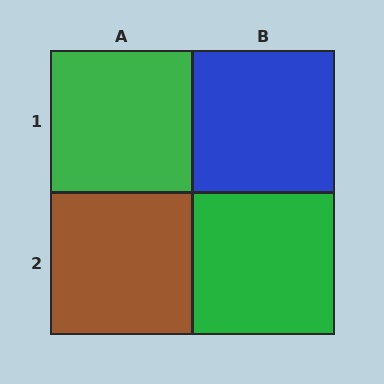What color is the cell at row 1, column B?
Blue.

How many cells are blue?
1 cell is blue.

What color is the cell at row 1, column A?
Green.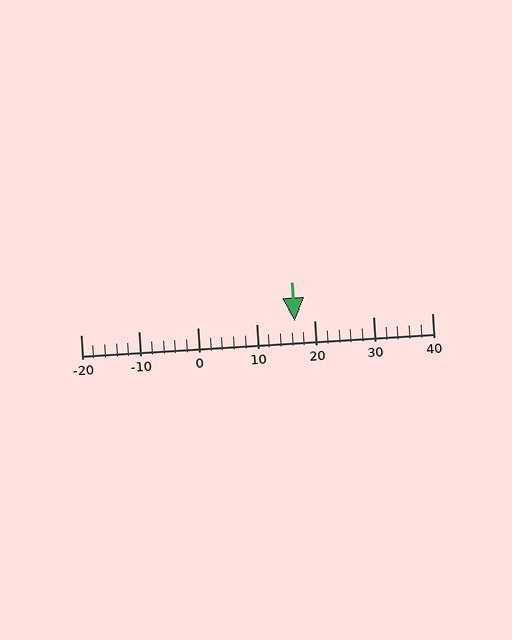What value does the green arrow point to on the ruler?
The green arrow points to approximately 17.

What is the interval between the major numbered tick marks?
The major tick marks are spaced 10 units apart.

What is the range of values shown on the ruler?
The ruler shows values from -20 to 40.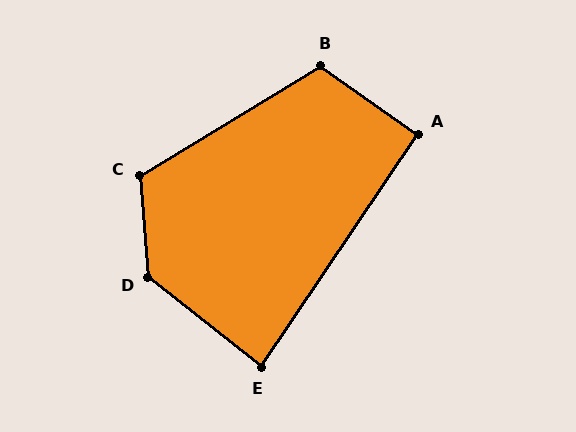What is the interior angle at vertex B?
Approximately 114 degrees (obtuse).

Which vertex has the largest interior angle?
D, at approximately 132 degrees.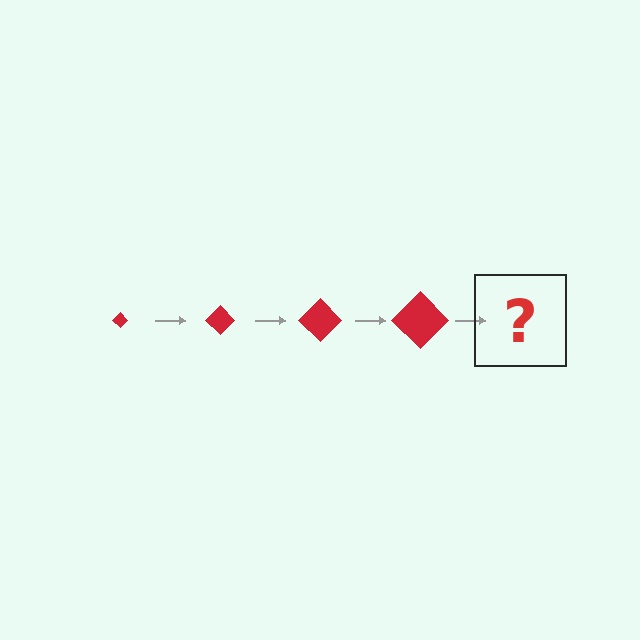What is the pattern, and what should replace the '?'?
The pattern is that the diamond gets progressively larger each step. The '?' should be a red diamond, larger than the previous one.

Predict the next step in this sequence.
The next step is a red diamond, larger than the previous one.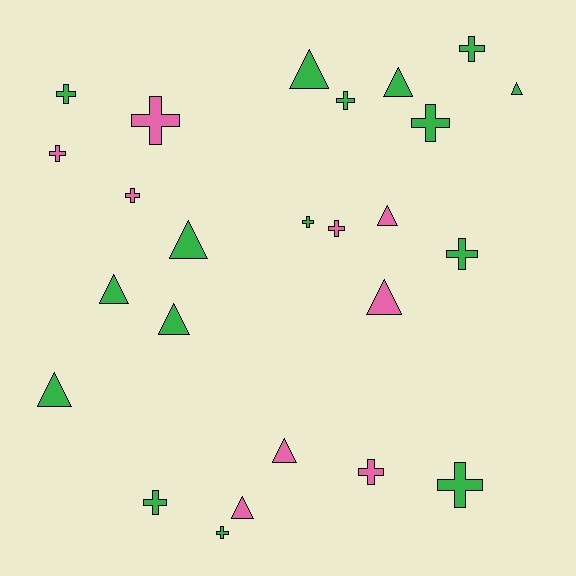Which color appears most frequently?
Green, with 16 objects.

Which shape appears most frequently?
Cross, with 14 objects.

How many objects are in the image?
There are 25 objects.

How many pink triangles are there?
There are 4 pink triangles.